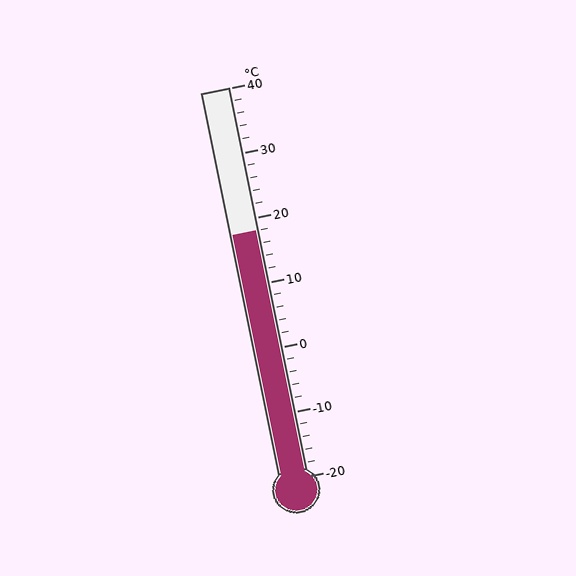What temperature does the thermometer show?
The thermometer shows approximately 18°C.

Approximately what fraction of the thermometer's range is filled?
The thermometer is filled to approximately 65% of its range.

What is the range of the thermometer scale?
The thermometer scale ranges from -20°C to 40°C.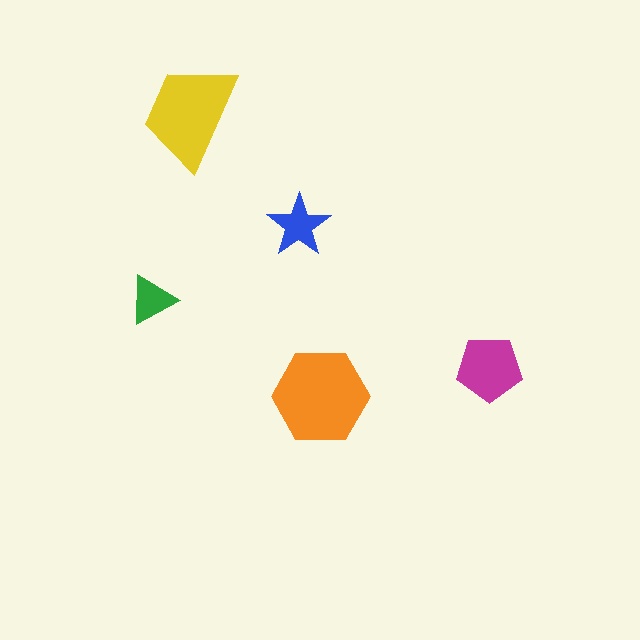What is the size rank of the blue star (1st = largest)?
4th.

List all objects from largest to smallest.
The orange hexagon, the yellow trapezoid, the magenta pentagon, the blue star, the green triangle.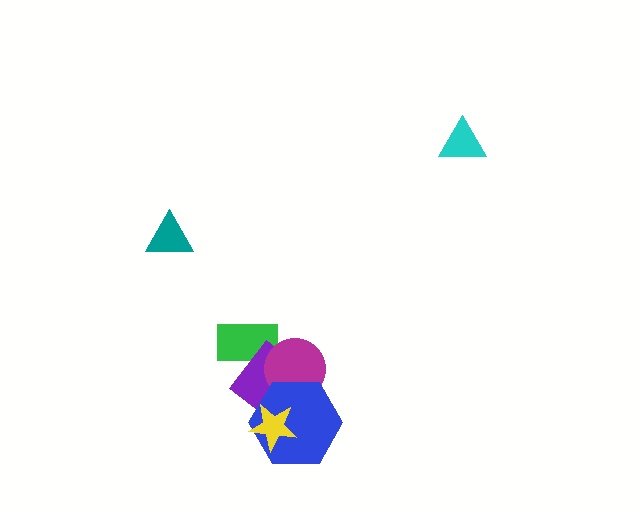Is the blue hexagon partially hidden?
Yes, it is partially covered by another shape.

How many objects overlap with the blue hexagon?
3 objects overlap with the blue hexagon.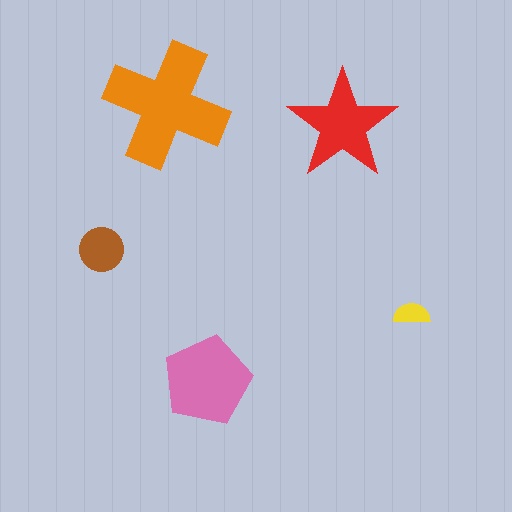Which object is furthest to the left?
The brown circle is leftmost.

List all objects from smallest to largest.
The yellow semicircle, the brown circle, the red star, the pink pentagon, the orange cross.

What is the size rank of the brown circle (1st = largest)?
4th.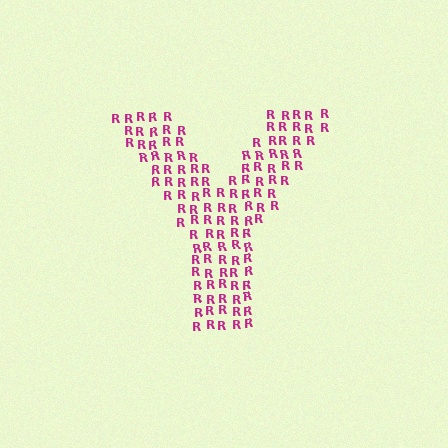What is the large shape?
The large shape is the letter Y.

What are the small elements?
The small elements are letter R's.